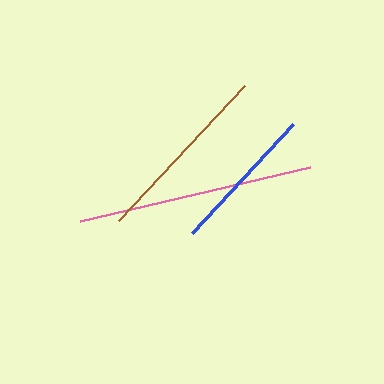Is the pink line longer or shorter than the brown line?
The pink line is longer than the brown line.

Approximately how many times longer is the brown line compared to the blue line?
The brown line is approximately 1.2 times the length of the blue line.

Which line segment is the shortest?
The blue line is the shortest at approximately 148 pixels.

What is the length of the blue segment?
The blue segment is approximately 148 pixels long.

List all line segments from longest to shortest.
From longest to shortest: pink, brown, blue.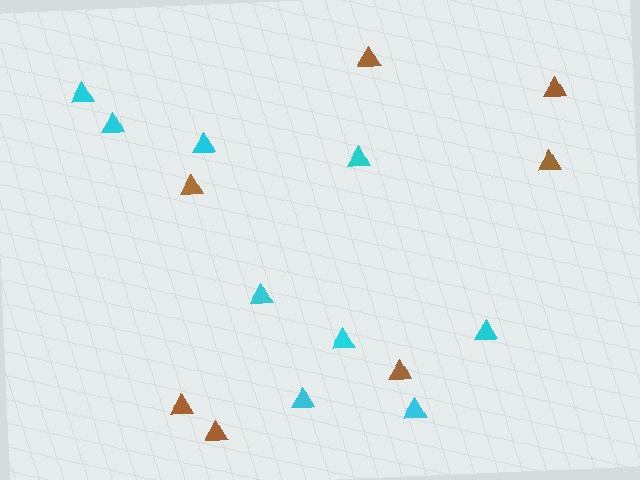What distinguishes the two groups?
There are 2 groups: one group of cyan triangles (9) and one group of brown triangles (7).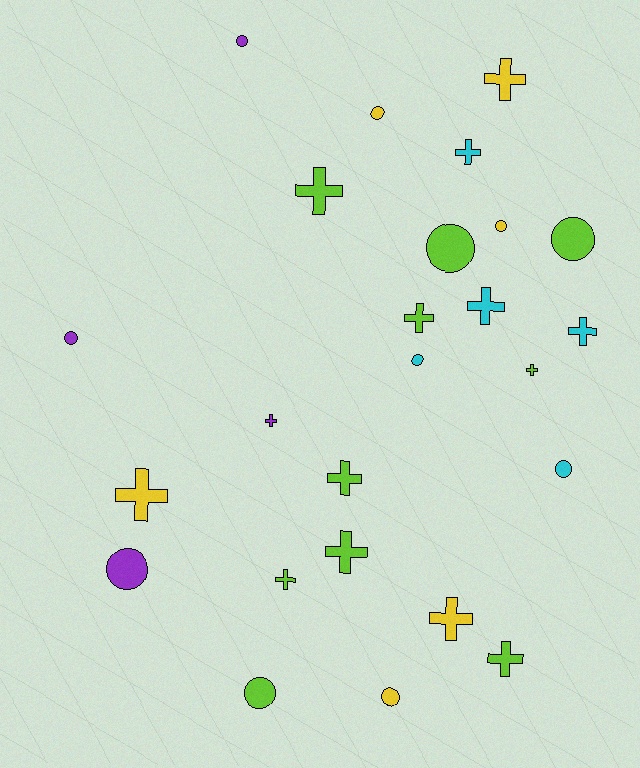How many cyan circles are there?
There are 2 cyan circles.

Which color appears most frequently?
Lime, with 10 objects.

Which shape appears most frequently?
Cross, with 14 objects.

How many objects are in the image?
There are 25 objects.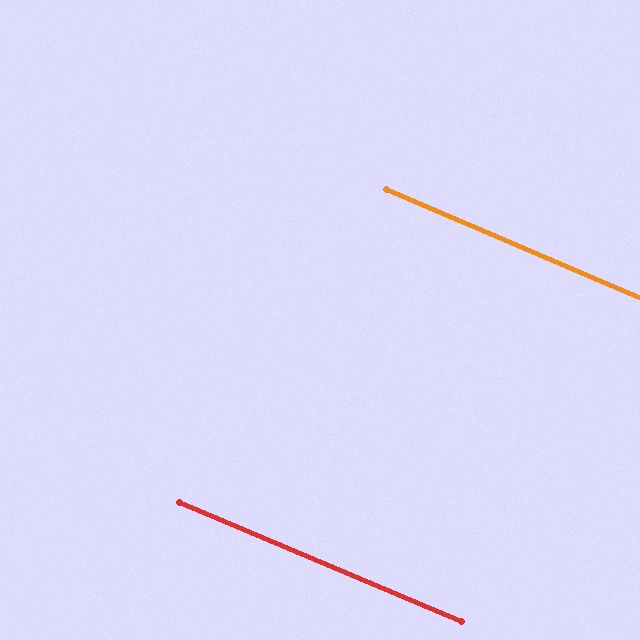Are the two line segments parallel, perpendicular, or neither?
Parallel — their directions differ by only 0.2°.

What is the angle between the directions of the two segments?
Approximately 0 degrees.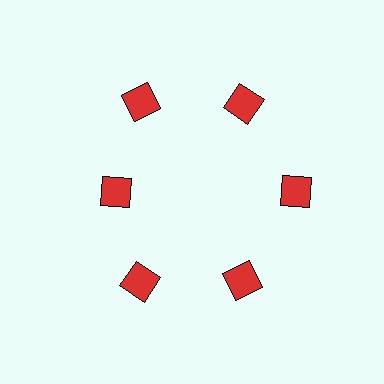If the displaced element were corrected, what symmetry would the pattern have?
It would have 6-fold rotational symmetry — the pattern would map onto itself every 60 degrees.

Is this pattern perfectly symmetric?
No. The 6 red squares are arranged in a ring, but one element near the 9 o'clock position is pulled inward toward the center, breaking the 6-fold rotational symmetry.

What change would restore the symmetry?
The symmetry would be restored by moving it outward, back onto the ring so that all 6 squares sit at equal angles and equal distance from the center.